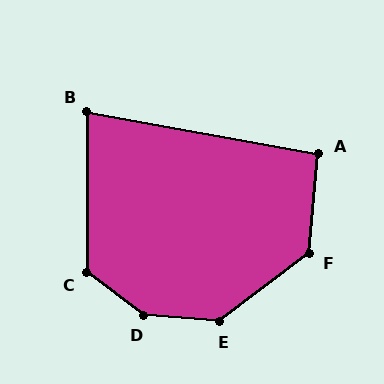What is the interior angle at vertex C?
Approximately 127 degrees (obtuse).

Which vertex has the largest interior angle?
D, at approximately 148 degrees.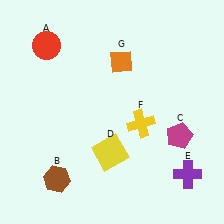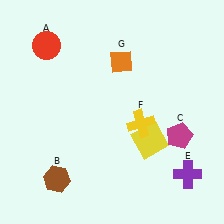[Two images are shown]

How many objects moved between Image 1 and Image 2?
1 object moved between the two images.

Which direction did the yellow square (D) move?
The yellow square (D) moved right.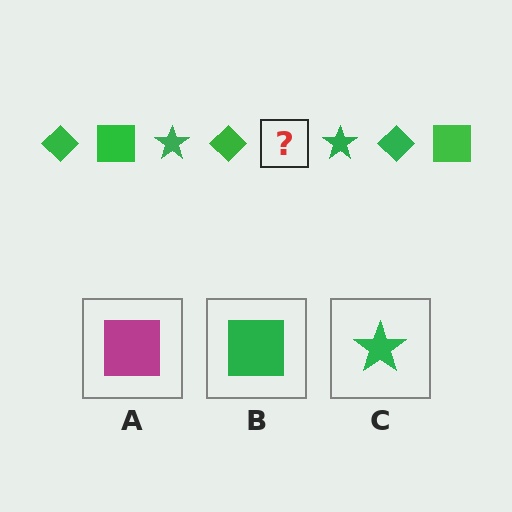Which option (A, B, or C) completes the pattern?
B.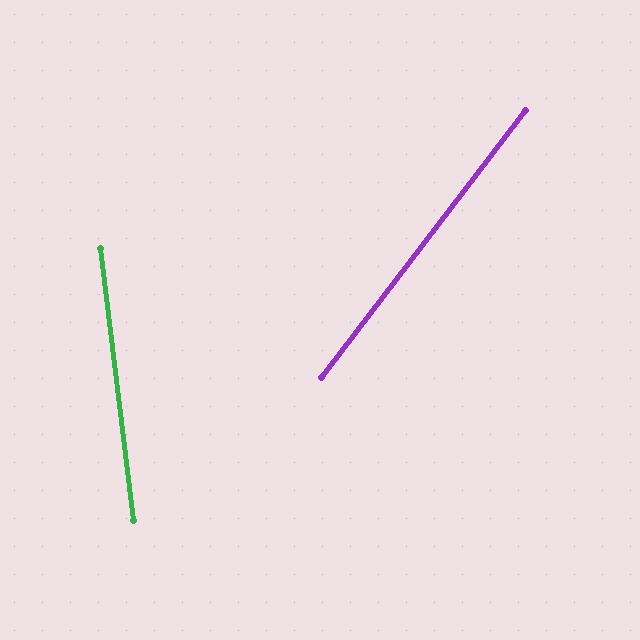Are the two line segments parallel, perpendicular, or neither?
Neither parallel nor perpendicular — they differ by about 44°.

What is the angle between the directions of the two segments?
Approximately 44 degrees.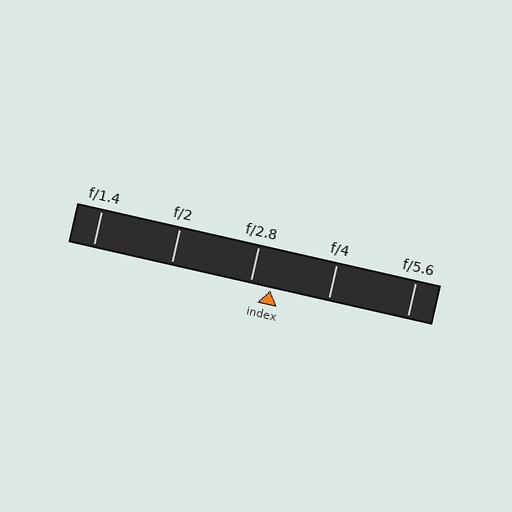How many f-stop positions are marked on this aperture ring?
There are 5 f-stop positions marked.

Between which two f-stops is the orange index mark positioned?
The index mark is between f/2.8 and f/4.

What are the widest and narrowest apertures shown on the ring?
The widest aperture shown is f/1.4 and the narrowest is f/5.6.